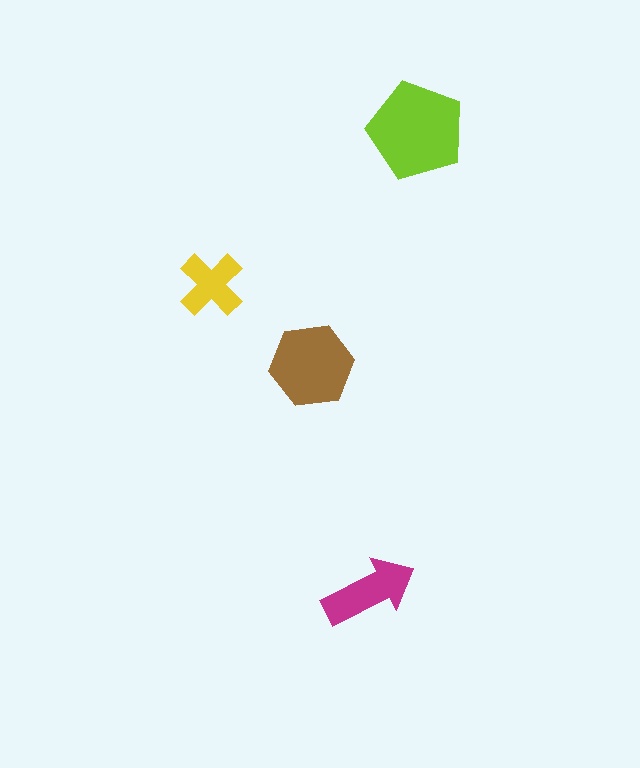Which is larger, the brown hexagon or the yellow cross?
The brown hexagon.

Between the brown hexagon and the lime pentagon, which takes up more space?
The lime pentagon.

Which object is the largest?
The lime pentagon.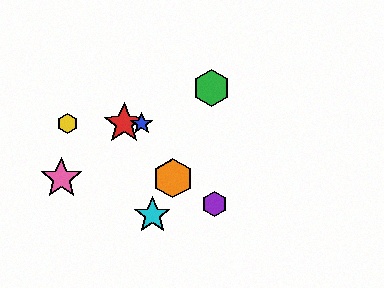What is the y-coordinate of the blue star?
The blue star is at y≈124.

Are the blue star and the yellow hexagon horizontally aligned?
Yes, both are at y≈124.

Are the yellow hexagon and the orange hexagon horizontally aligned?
No, the yellow hexagon is at y≈124 and the orange hexagon is at y≈178.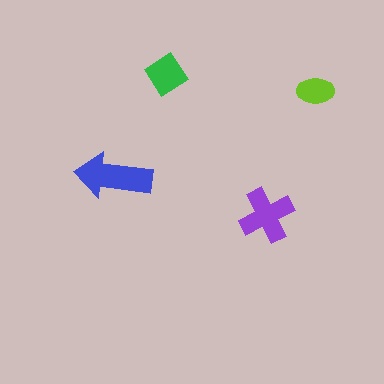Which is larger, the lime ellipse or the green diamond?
The green diamond.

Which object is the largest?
The blue arrow.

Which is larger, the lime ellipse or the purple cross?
The purple cross.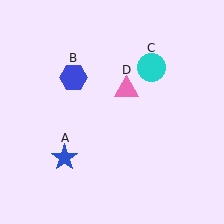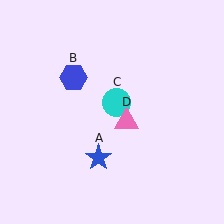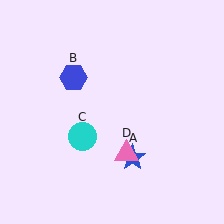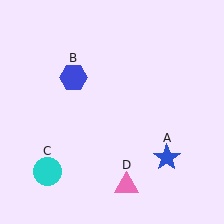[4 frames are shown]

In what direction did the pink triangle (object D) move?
The pink triangle (object D) moved down.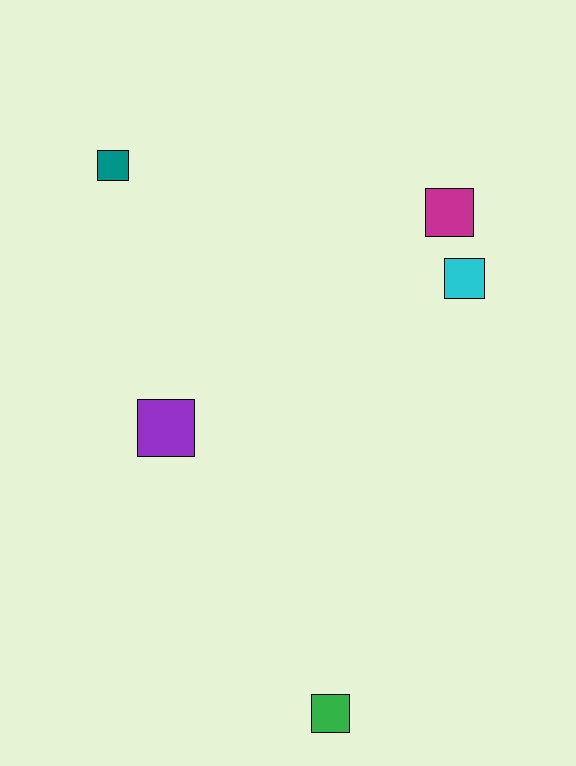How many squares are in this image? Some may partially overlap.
There are 5 squares.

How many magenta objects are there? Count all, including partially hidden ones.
There is 1 magenta object.